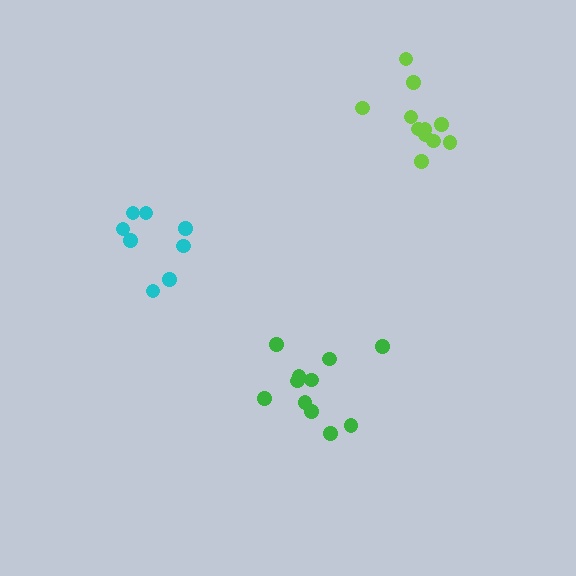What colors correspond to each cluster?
The clusters are colored: cyan, lime, green.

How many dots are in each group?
Group 1: 8 dots, Group 2: 11 dots, Group 3: 11 dots (30 total).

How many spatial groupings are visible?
There are 3 spatial groupings.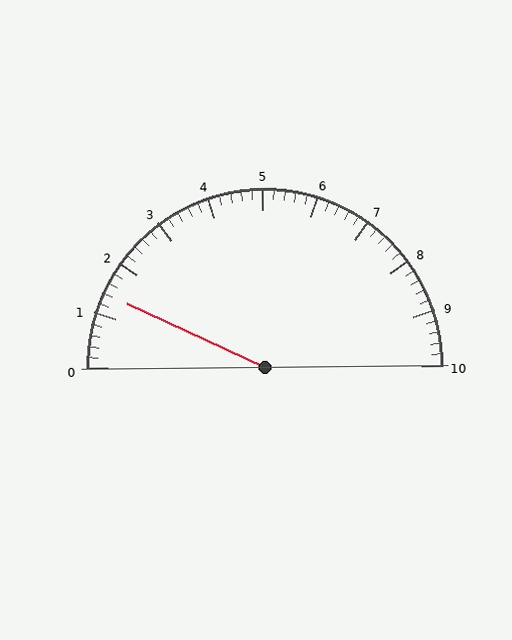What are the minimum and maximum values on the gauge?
The gauge ranges from 0 to 10.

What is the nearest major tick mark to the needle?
The nearest major tick mark is 1.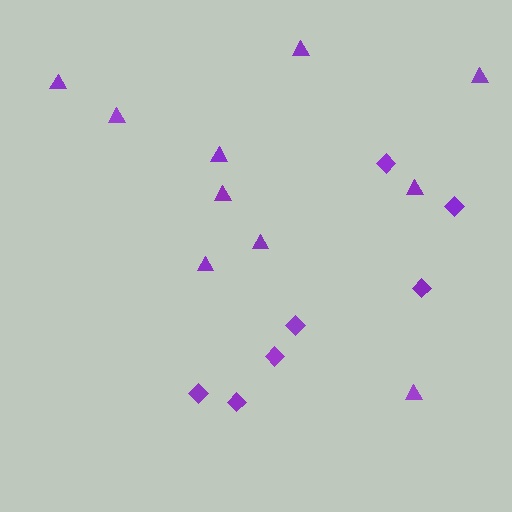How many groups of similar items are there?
There are 2 groups: one group of triangles (10) and one group of diamonds (7).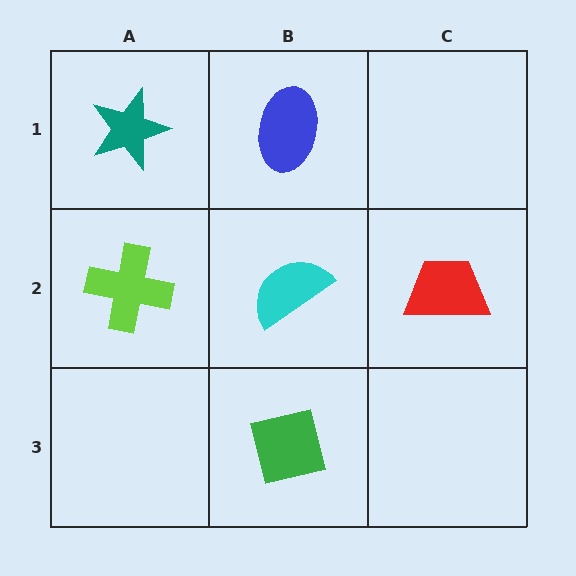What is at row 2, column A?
A lime cross.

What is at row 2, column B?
A cyan semicircle.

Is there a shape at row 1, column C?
No, that cell is empty.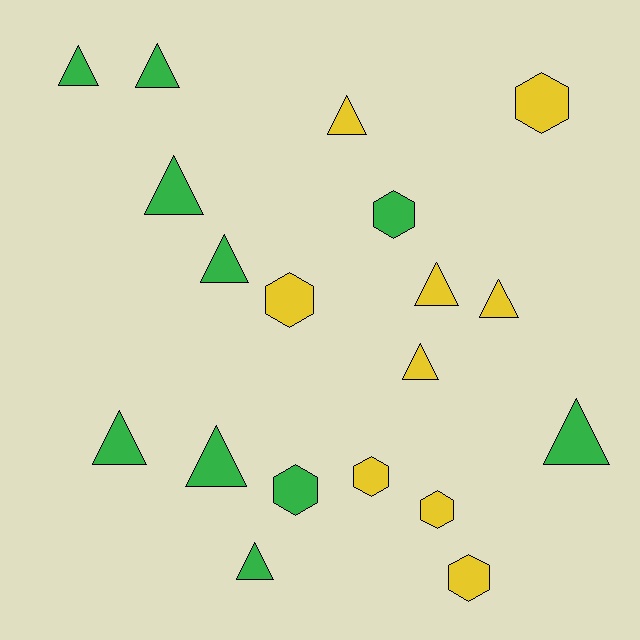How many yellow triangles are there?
There are 4 yellow triangles.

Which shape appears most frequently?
Triangle, with 12 objects.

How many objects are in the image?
There are 19 objects.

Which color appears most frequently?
Green, with 10 objects.